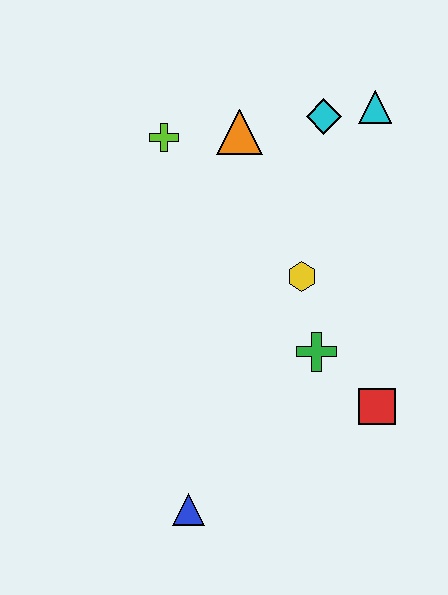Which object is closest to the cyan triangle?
The cyan diamond is closest to the cyan triangle.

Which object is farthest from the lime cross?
The blue triangle is farthest from the lime cross.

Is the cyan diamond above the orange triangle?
Yes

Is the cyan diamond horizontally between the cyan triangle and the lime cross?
Yes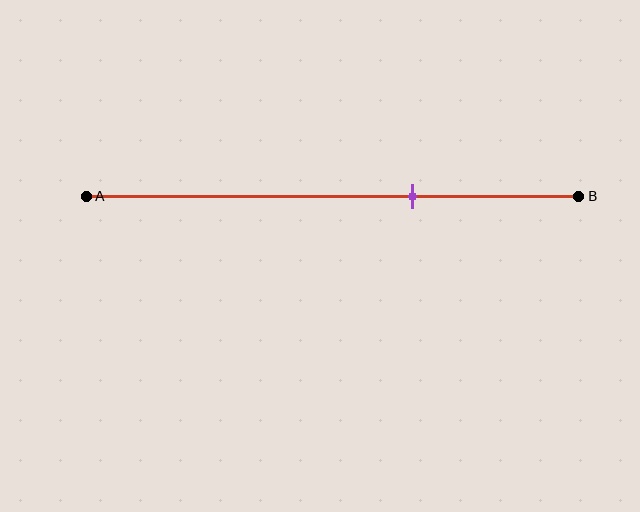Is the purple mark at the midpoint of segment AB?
No, the mark is at about 65% from A, not at the 50% midpoint.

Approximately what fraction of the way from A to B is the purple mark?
The purple mark is approximately 65% of the way from A to B.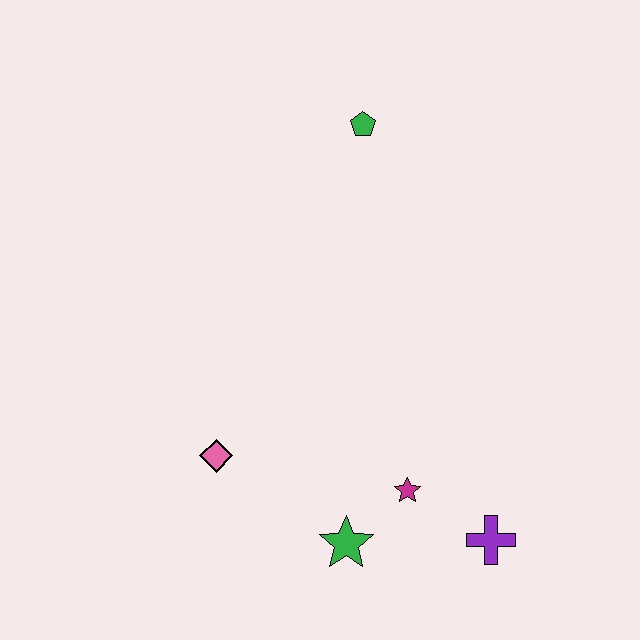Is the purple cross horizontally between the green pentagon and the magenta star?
No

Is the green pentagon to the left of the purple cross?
Yes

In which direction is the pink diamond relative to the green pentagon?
The pink diamond is below the green pentagon.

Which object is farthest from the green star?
The green pentagon is farthest from the green star.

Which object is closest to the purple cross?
The magenta star is closest to the purple cross.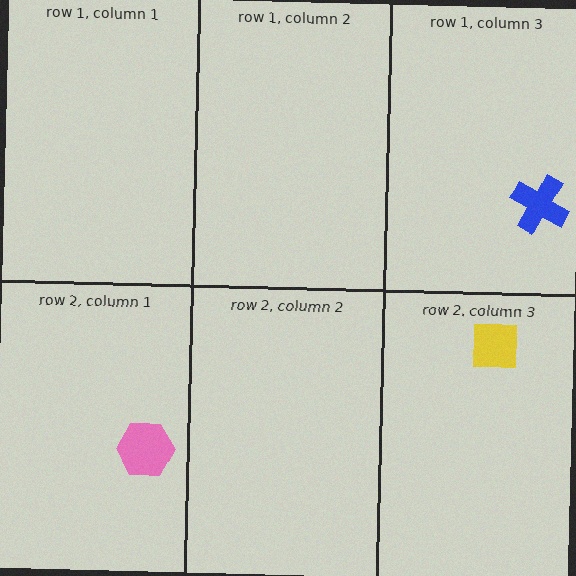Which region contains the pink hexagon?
The row 2, column 1 region.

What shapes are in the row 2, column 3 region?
The yellow square.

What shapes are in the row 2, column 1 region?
The pink hexagon.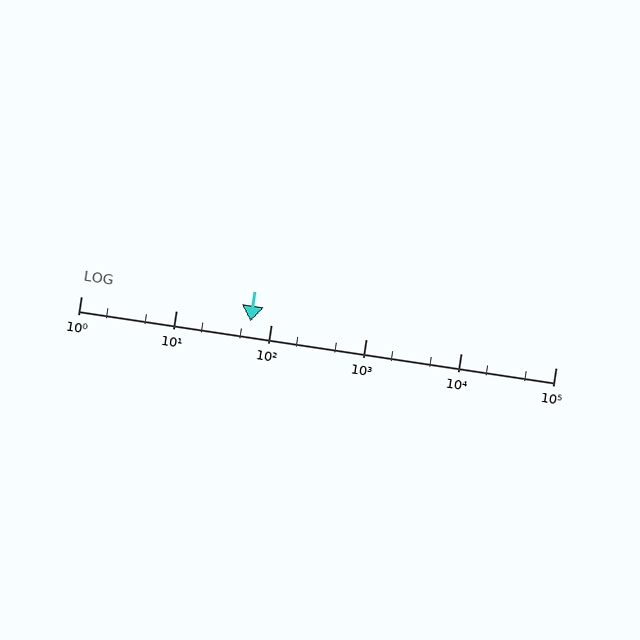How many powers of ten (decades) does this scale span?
The scale spans 5 decades, from 1 to 100000.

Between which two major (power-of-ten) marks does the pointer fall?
The pointer is between 10 and 100.